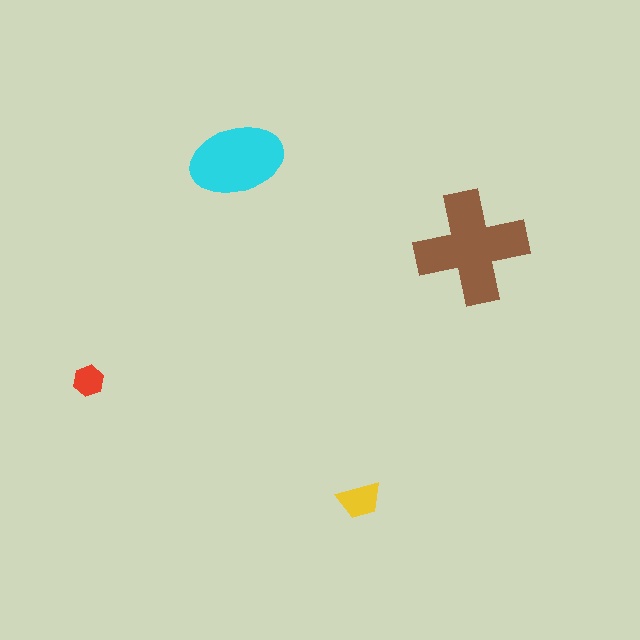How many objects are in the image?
There are 4 objects in the image.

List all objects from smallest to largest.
The red hexagon, the yellow trapezoid, the cyan ellipse, the brown cross.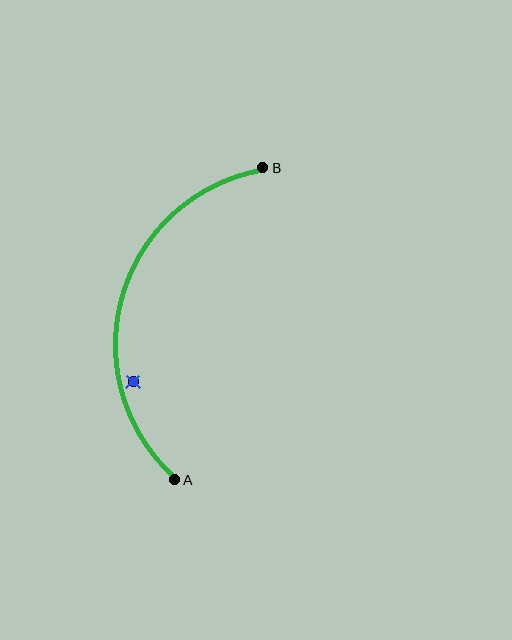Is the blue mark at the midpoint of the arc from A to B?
No — the blue mark does not lie on the arc at all. It sits slightly inside the curve.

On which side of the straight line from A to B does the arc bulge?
The arc bulges to the left of the straight line connecting A and B.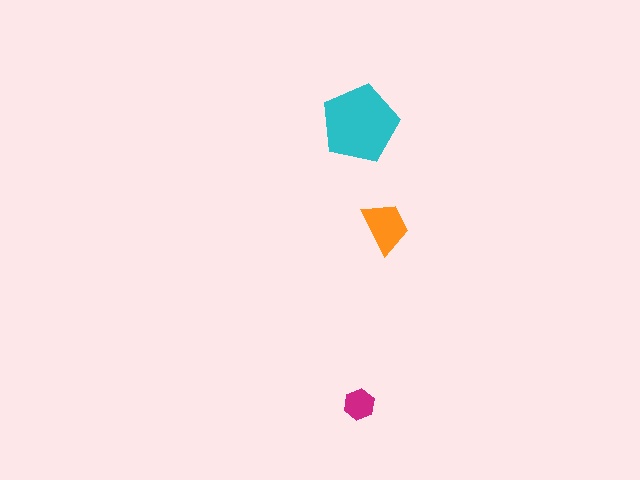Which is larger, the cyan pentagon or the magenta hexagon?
The cyan pentagon.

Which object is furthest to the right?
The orange trapezoid is rightmost.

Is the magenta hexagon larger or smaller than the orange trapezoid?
Smaller.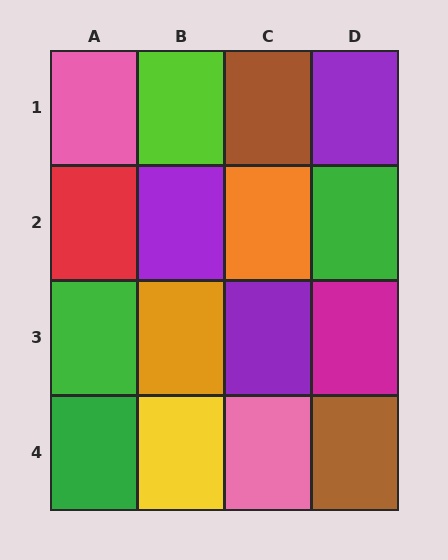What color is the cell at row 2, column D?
Green.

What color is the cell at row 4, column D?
Brown.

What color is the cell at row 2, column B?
Purple.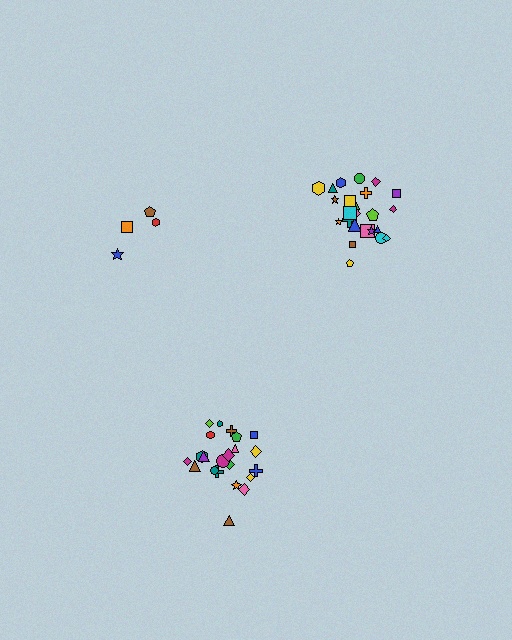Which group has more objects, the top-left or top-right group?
The top-right group.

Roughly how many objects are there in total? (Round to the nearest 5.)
Roughly 50 objects in total.